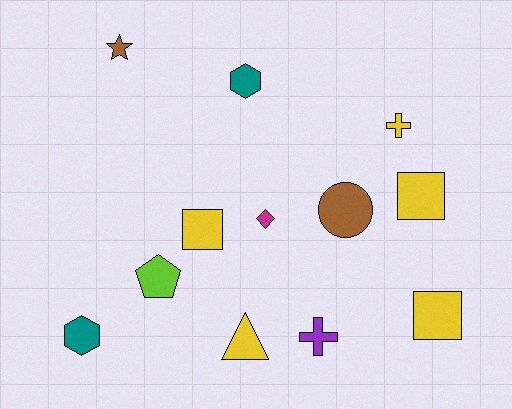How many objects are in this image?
There are 12 objects.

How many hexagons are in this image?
There are 2 hexagons.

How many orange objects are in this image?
There are no orange objects.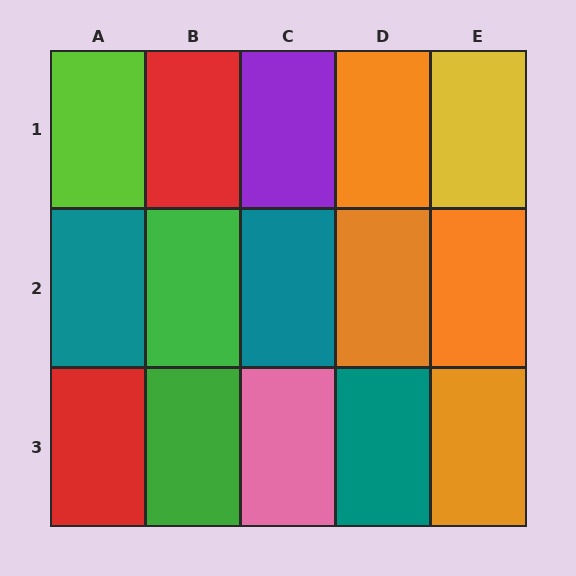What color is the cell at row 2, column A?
Teal.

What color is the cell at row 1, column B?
Red.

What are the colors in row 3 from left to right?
Red, green, pink, teal, orange.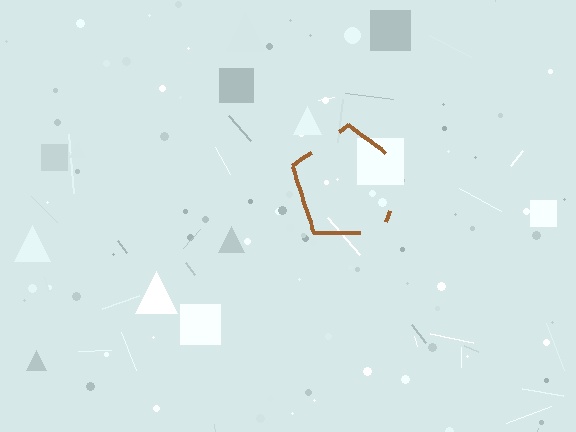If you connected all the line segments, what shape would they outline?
They would outline a pentagon.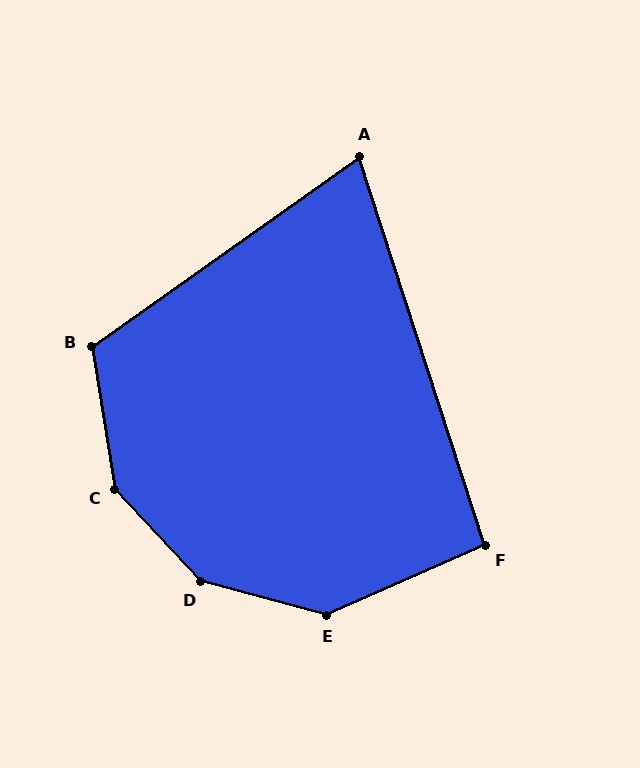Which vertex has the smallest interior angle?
A, at approximately 72 degrees.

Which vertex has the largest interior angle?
D, at approximately 148 degrees.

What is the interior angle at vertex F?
Approximately 96 degrees (obtuse).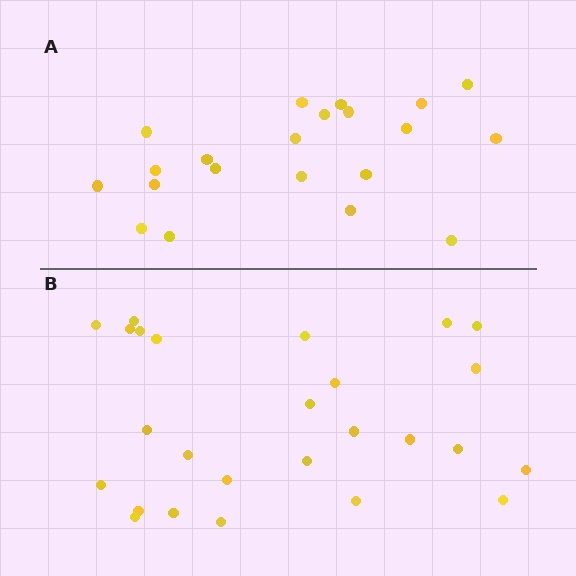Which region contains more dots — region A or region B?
Region B (the bottom region) has more dots.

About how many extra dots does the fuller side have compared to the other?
Region B has about 5 more dots than region A.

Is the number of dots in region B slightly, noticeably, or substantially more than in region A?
Region B has only slightly more — the two regions are fairly close. The ratio is roughly 1.2 to 1.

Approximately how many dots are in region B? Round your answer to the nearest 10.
About 30 dots. (The exact count is 26, which rounds to 30.)